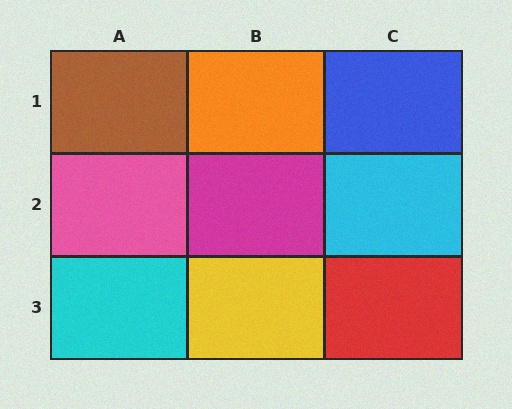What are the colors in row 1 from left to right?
Brown, orange, blue.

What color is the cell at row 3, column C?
Red.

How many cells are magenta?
1 cell is magenta.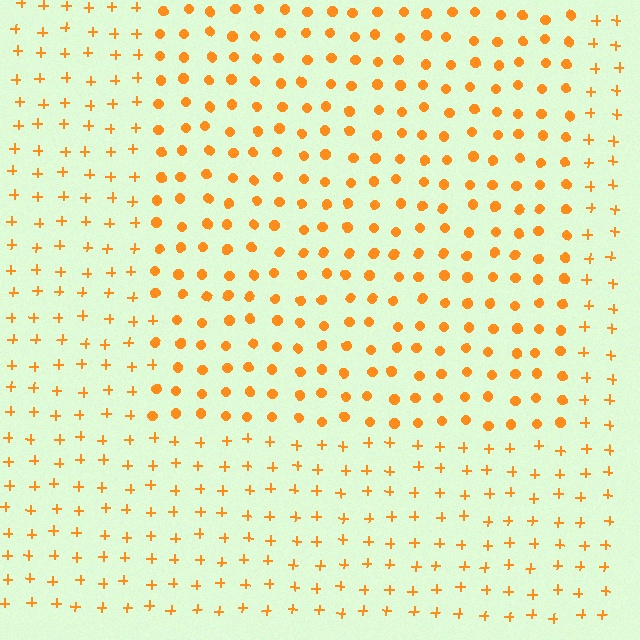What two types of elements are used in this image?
The image uses circles inside the rectangle region and plus signs outside it.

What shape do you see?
I see a rectangle.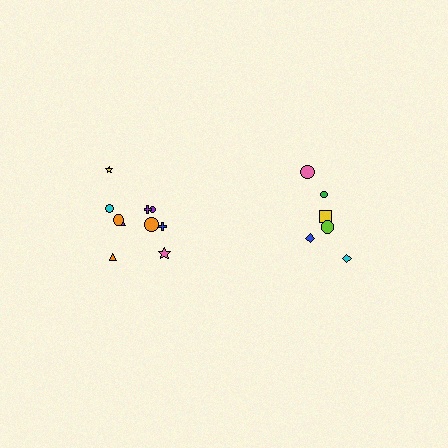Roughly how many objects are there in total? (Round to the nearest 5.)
Roughly 15 objects in total.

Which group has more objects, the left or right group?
The left group.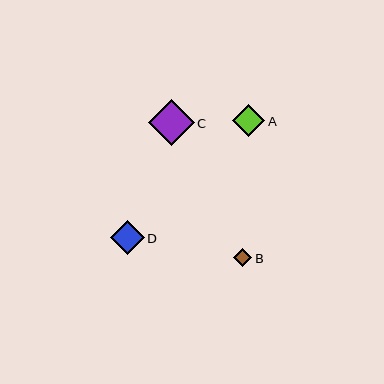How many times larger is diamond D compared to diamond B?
Diamond D is approximately 1.9 times the size of diamond B.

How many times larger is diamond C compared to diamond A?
Diamond C is approximately 1.4 times the size of diamond A.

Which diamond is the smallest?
Diamond B is the smallest with a size of approximately 18 pixels.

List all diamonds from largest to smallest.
From largest to smallest: C, D, A, B.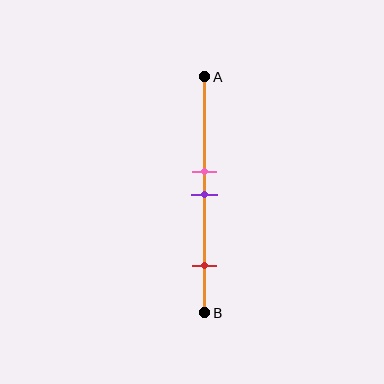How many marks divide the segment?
There are 3 marks dividing the segment.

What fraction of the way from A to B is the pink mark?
The pink mark is approximately 40% (0.4) of the way from A to B.